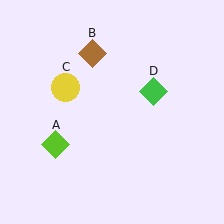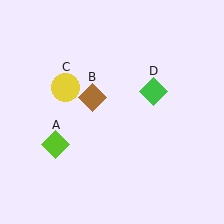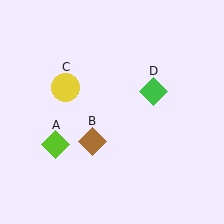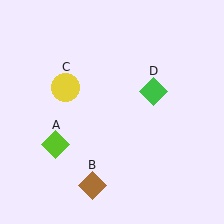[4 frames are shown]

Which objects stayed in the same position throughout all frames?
Lime diamond (object A) and yellow circle (object C) and green diamond (object D) remained stationary.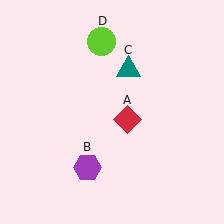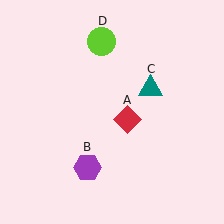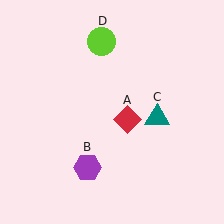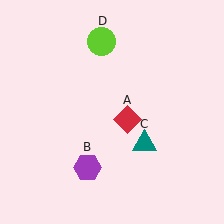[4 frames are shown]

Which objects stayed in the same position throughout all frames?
Red diamond (object A) and purple hexagon (object B) and lime circle (object D) remained stationary.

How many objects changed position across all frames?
1 object changed position: teal triangle (object C).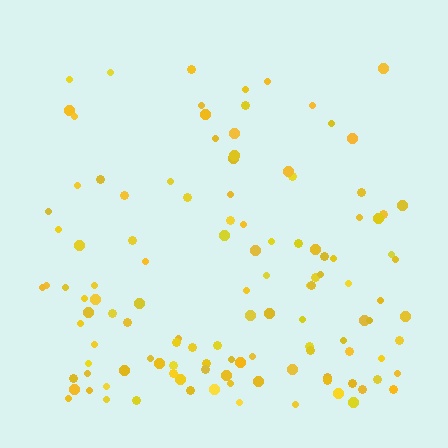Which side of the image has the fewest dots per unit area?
The top.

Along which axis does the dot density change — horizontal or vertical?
Vertical.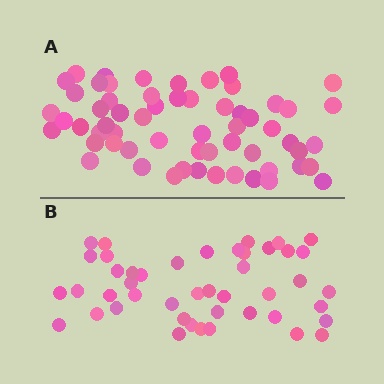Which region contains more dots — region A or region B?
Region A (the top region) has more dots.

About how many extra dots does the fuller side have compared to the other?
Region A has approximately 15 more dots than region B.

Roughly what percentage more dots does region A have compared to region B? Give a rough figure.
About 35% more.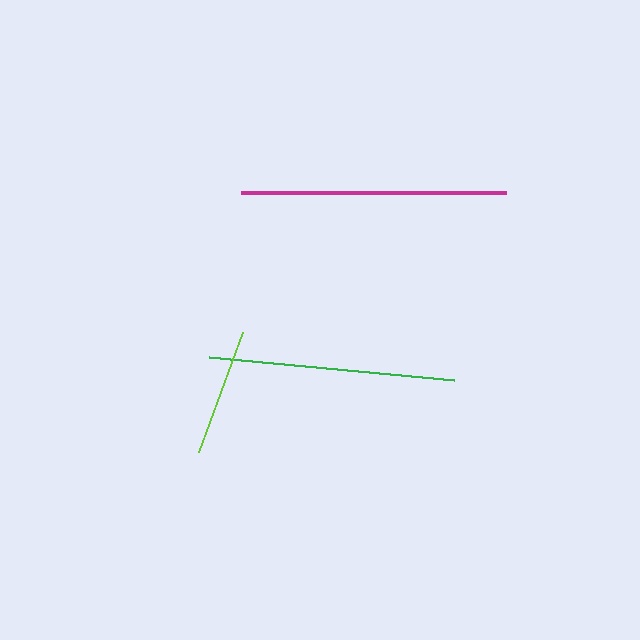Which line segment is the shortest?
The lime line is the shortest at approximately 128 pixels.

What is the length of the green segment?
The green segment is approximately 246 pixels long.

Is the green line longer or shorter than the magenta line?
The magenta line is longer than the green line.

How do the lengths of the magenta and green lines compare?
The magenta and green lines are approximately the same length.